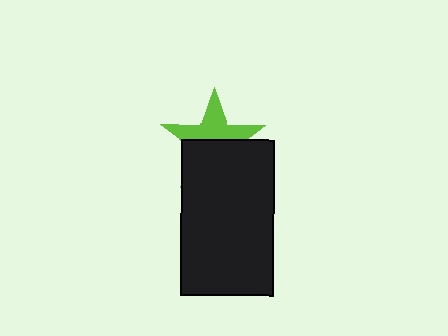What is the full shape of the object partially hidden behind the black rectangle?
The partially hidden object is a lime star.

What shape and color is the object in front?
The object in front is a black rectangle.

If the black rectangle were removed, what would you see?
You would see the complete lime star.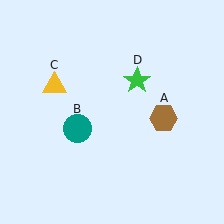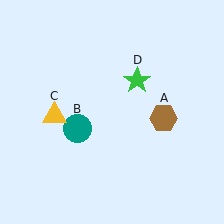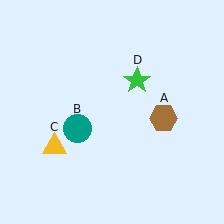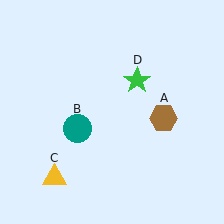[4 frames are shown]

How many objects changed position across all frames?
1 object changed position: yellow triangle (object C).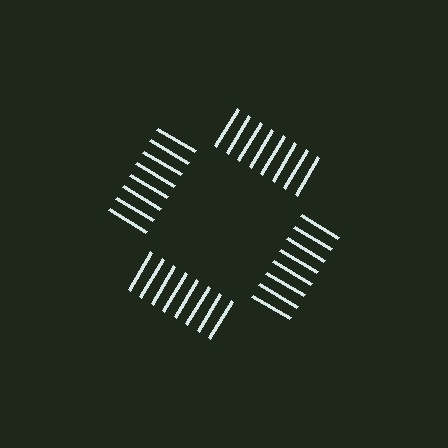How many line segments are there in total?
32 — 8 along each of the 4 edges.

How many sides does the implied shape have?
4 sides — the line-ends trace a square.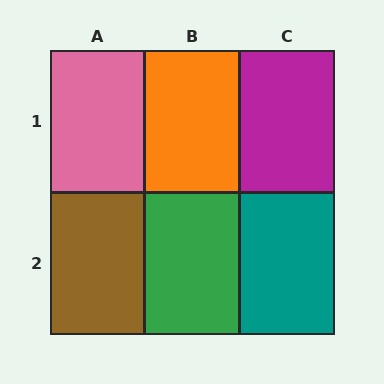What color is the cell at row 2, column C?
Teal.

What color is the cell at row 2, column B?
Green.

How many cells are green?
1 cell is green.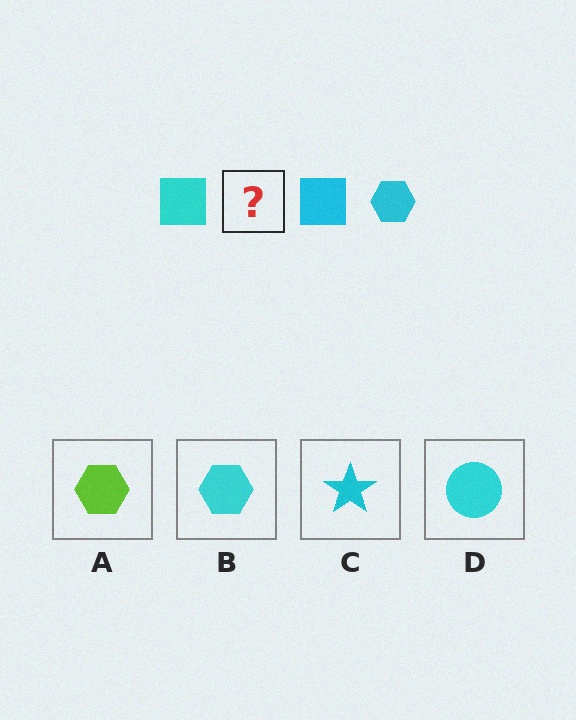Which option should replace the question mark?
Option B.